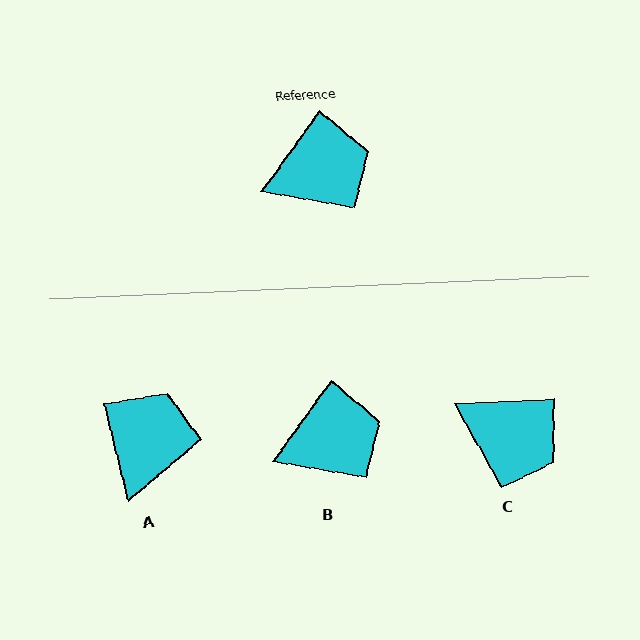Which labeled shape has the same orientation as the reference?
B.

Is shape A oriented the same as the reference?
No, it is off by about 50 degrees.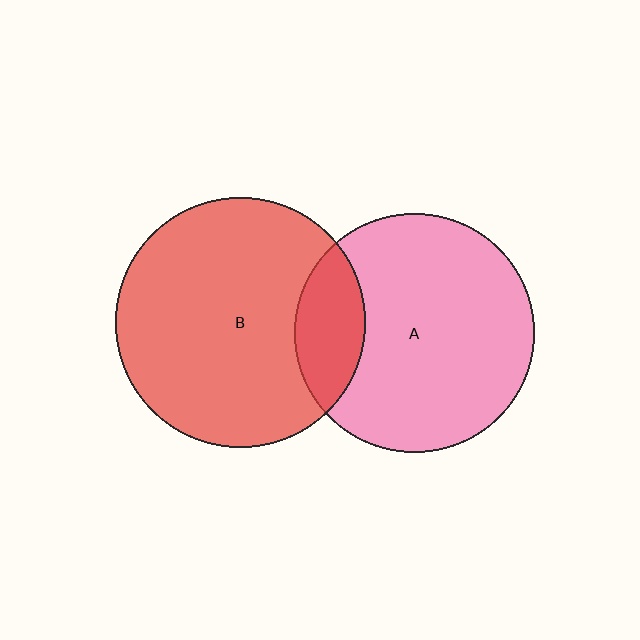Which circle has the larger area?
Circle B (red).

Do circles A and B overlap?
Yes.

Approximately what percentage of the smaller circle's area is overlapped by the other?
Approximately 20%.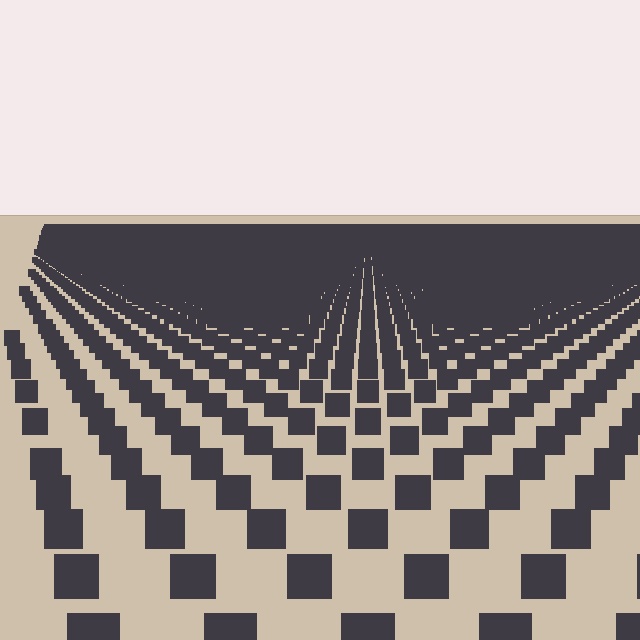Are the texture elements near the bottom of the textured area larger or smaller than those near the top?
Larger. Near the bottom, elements are closer to the viewer and appear at a bigger on-screen size.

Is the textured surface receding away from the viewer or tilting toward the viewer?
The surface is receding away from the viewer. Texture elements get smaller and denser toward the top.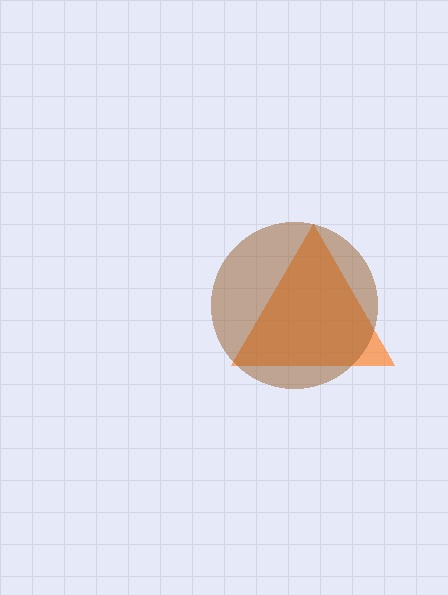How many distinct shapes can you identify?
There are 2 distinct shapes: an orange triangle, a brown circle.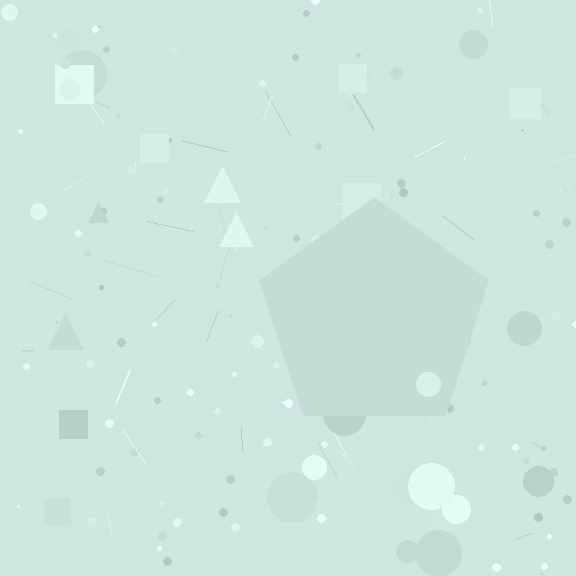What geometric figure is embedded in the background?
A pentagon is embedded in the background.